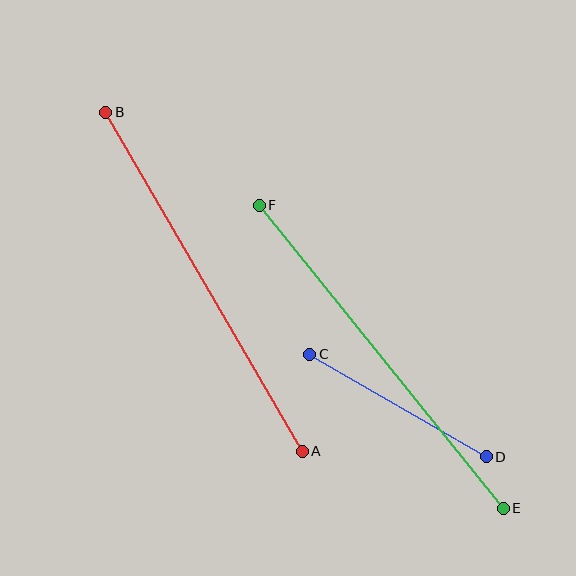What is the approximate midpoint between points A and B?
The midpoint is at approximately (204, 282) pixels.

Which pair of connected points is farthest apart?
Points A and B are farthest apart.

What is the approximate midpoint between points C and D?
The midpoint is at approximately (398, 405) pixels.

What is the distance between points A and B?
The distance is approximately 391 pixels.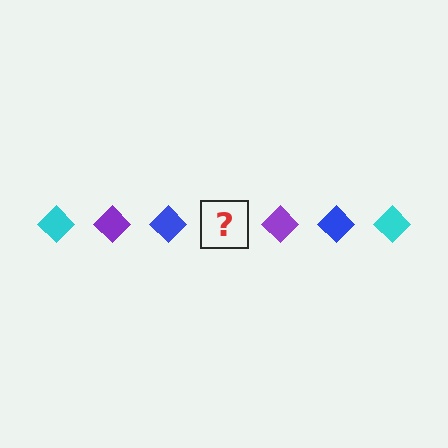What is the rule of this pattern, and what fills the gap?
The rule is that the pattern cycles through cyan, purple, blue diamonds. The gap should be filled with a cyan diamond.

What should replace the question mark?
The question mark should be replaced with a cyan diamond.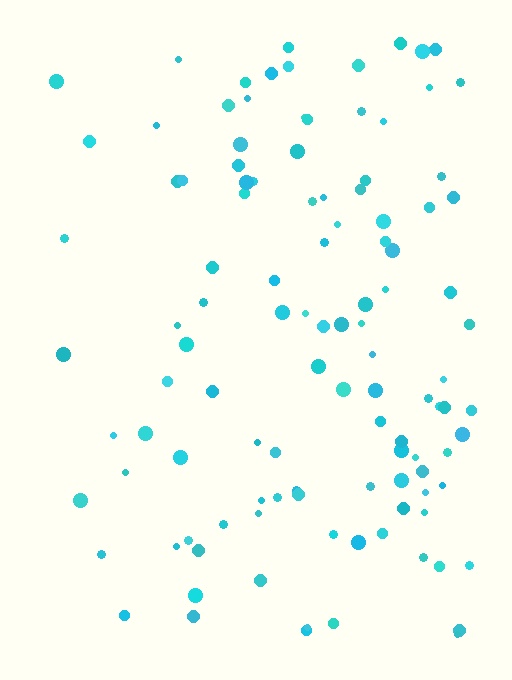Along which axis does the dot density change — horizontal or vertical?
Horizontal.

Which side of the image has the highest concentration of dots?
The right.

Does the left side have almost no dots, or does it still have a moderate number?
Still a moderate number, just noticeably fewer than the right.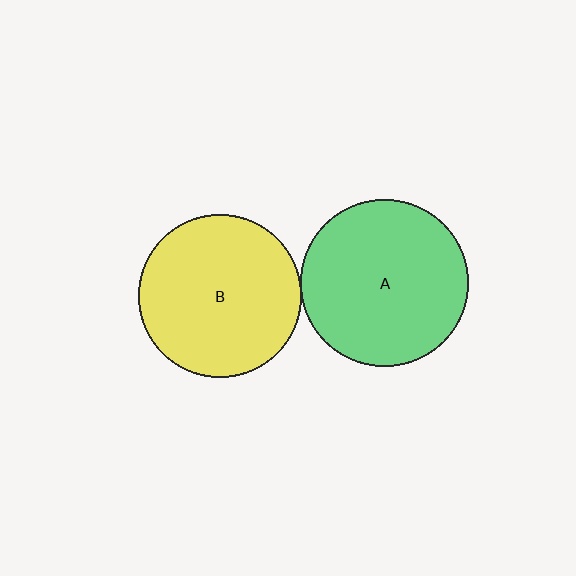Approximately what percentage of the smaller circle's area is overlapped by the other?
Approximately 5%.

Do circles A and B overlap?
Yes.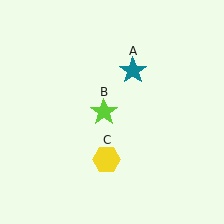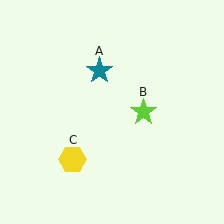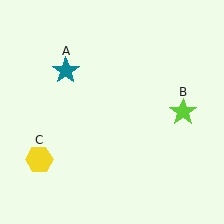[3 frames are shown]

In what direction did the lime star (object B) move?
The lime star (object B) moved right.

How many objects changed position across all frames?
3 objects changed position: teal star (object A), lime star (object B), yellow hexagon (object C).